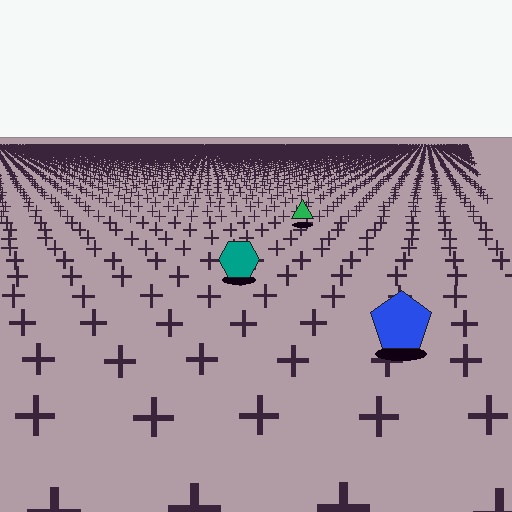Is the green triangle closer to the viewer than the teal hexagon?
No. The teal hexagon is closer — you can tell from the texture gradient: the ground texture is coarser near it.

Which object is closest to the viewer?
The blue pentagon is closest. The texture marks near it are larger and more spread out.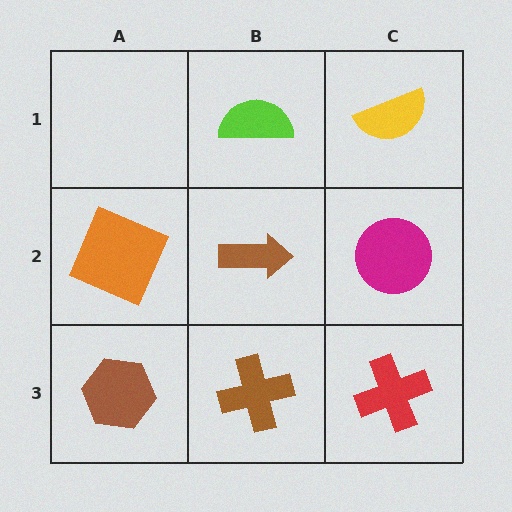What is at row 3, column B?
A brown cross.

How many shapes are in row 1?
2 shapes.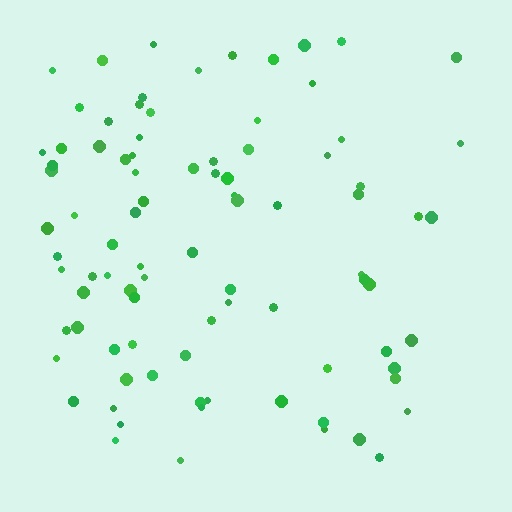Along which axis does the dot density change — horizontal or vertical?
Horizontal.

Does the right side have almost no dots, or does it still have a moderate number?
Still a moderate number, just noticeably fewer than the left.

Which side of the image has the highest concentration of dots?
The left.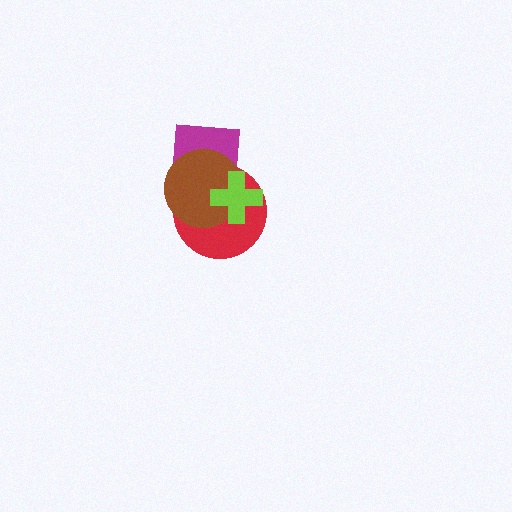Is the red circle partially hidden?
Yes, it is partially covered by another shape.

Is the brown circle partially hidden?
Yes, it is partially covered by another shape.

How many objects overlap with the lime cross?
3 objects overlap with the lime cross.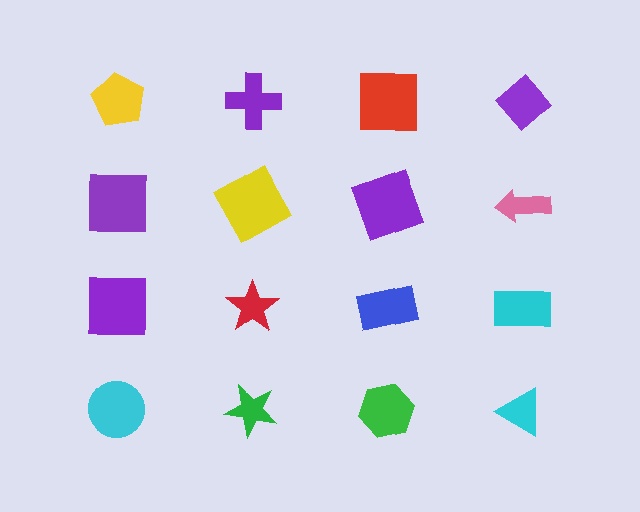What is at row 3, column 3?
A blue rectangle.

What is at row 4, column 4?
A cyan triangle.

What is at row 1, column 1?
A yellow pentagon.